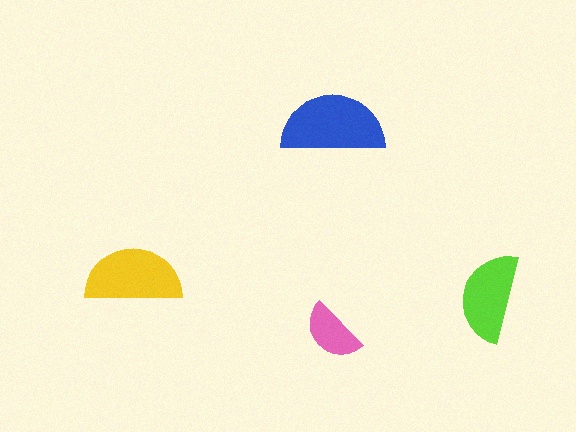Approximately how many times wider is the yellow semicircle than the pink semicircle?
About 1.5 times wider.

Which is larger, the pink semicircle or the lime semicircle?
The lime one.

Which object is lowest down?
The pink semicircle is bottommost.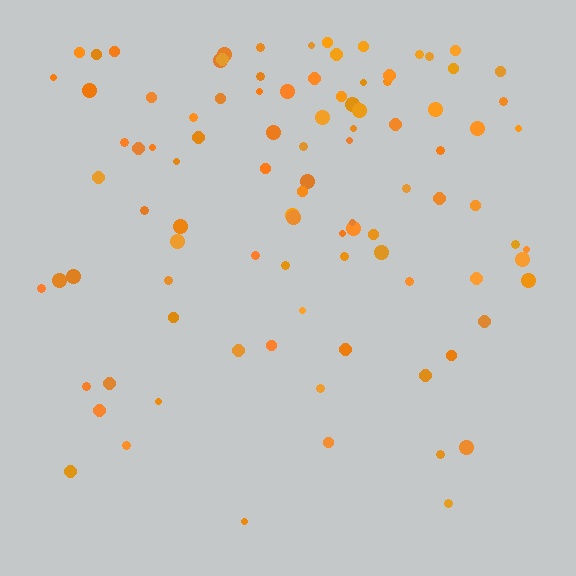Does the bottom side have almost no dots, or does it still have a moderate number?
Still a moderate number, just noticeably fewer than the top.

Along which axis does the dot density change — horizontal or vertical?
Vertical.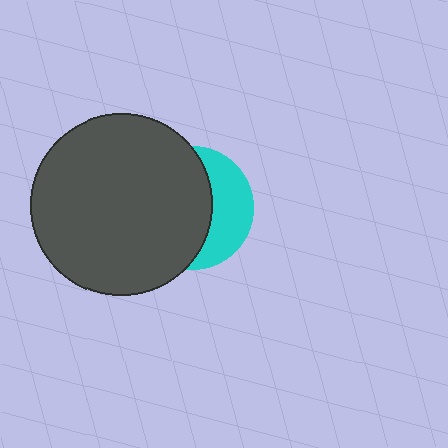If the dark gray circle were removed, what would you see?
You would see the complete cyan circle.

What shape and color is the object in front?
The object in front is a dark gray circle.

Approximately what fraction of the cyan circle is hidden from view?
Roughly 63% of the cyan circle is hidden behind the dark gray circle.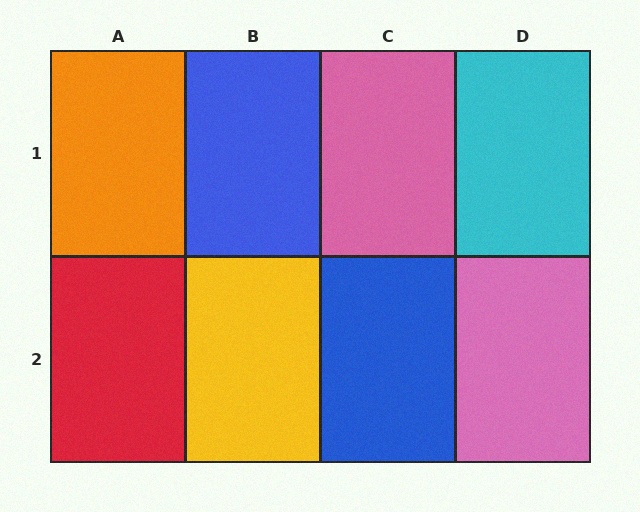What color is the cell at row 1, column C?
Pink.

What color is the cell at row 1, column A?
Orange.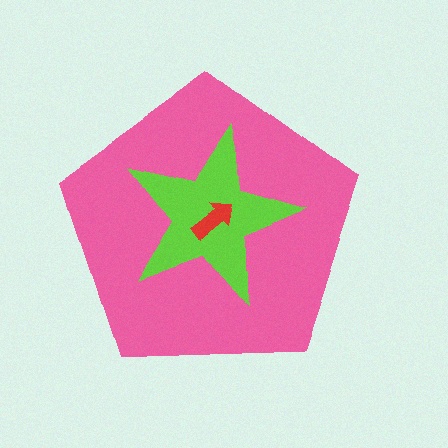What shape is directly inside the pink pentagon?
The lime star.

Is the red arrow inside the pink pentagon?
Yes.